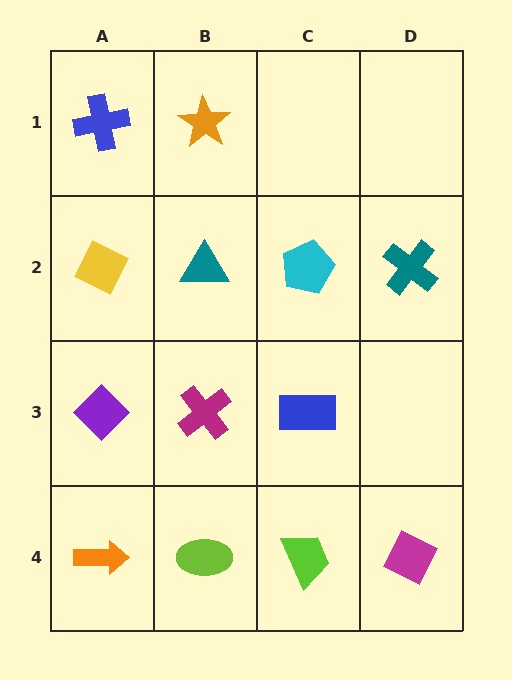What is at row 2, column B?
A teal triangle.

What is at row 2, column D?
A teal cross.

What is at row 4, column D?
A magenta diamond.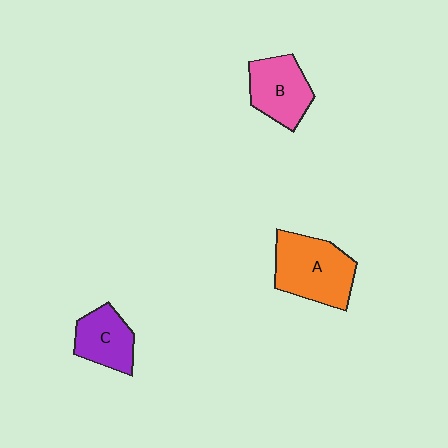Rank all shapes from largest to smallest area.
From largest to smallest: A (orange), B (pink), C (purple).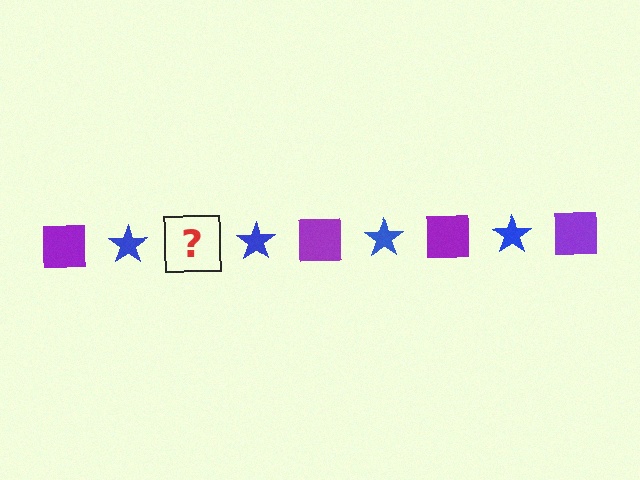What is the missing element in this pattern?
The missing element is a purple square.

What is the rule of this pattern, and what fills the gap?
The rule is that the pattern alternates between purple square and blue star. The gap should be filled with a purple square.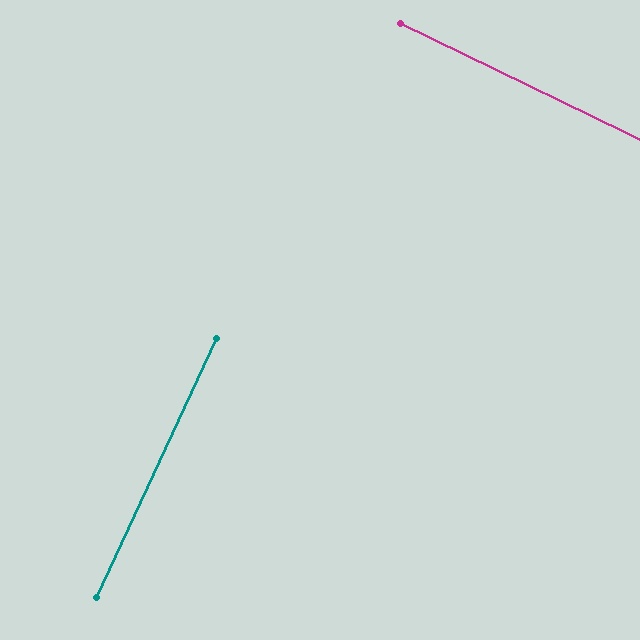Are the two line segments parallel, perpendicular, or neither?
Perpendicular — they meet at approximately 89°.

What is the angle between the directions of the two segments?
Approximately 89 degrees.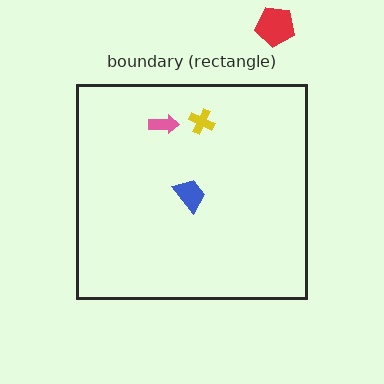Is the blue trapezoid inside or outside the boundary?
Inside.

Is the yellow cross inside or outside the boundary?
Inside.